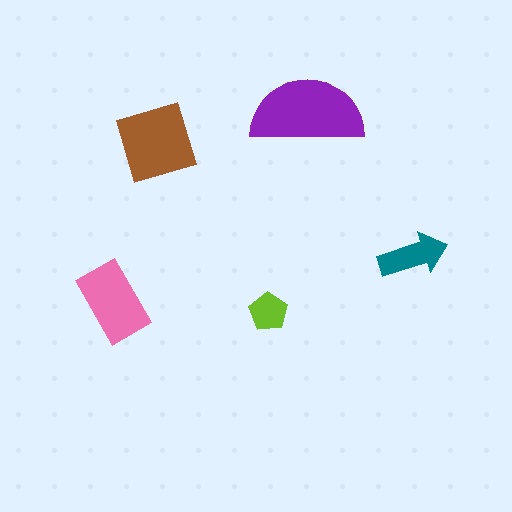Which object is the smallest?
The lime pentagon.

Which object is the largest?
The purple semicircle.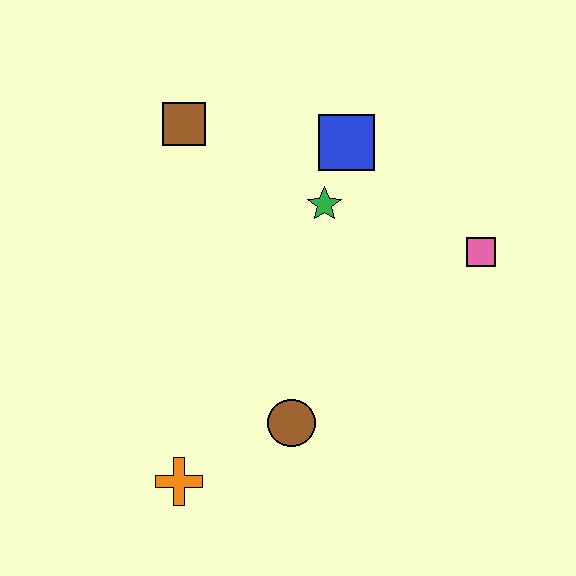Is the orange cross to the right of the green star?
No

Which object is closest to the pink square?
The green star is closest to the pink square.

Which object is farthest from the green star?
The orange cross is farthest from the green star.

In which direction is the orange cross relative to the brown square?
The orange cross is below the brown square.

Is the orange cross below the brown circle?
Yes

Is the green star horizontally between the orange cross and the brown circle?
No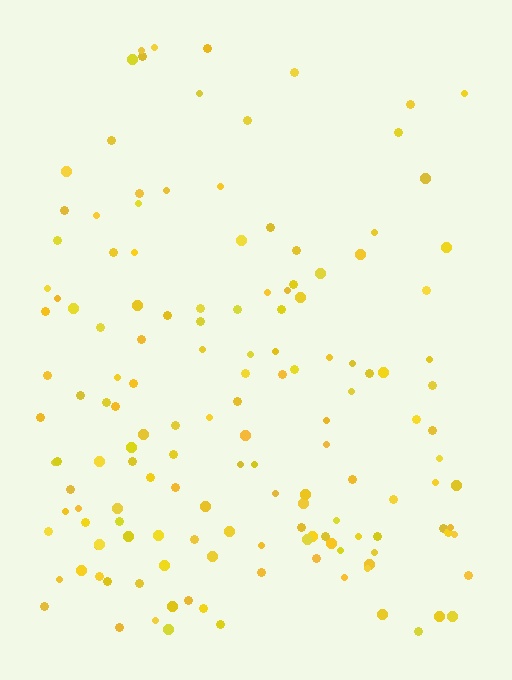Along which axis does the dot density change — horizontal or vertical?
Vertical.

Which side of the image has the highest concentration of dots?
The bottom.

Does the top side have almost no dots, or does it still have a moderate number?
Still a moderate number, just noticeably fewer than the bottom.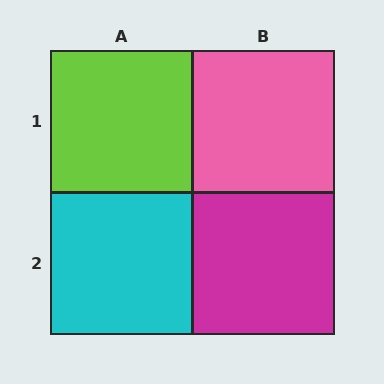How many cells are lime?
1 cell is lime.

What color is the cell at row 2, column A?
Cyan.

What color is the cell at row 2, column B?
Magenta.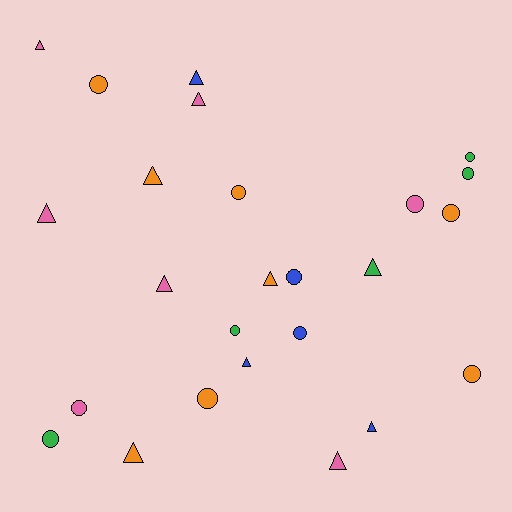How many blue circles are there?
There are 2 blue circles.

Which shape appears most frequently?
Circle, with 13 objects.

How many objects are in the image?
There are 25 objects.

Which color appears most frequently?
Orange, with 8 objects.